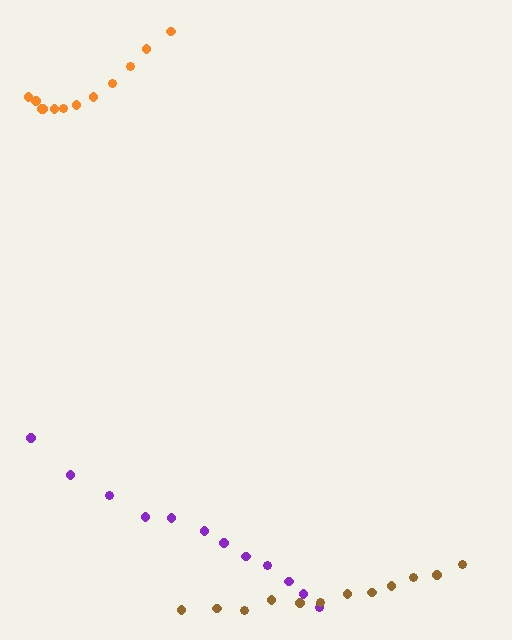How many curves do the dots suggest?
There are 3 distinct paths.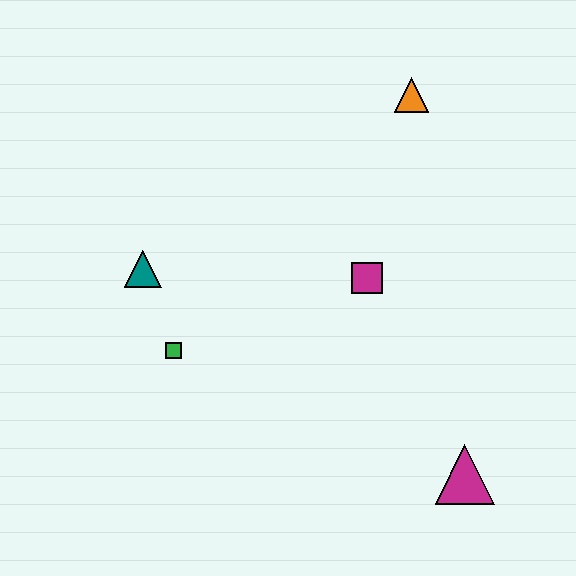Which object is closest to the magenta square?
The orange triangle is closest to the magenta square.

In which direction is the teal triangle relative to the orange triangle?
The teal triangle is to the left of the orange triangle.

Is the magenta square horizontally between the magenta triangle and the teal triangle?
Yes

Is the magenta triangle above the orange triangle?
No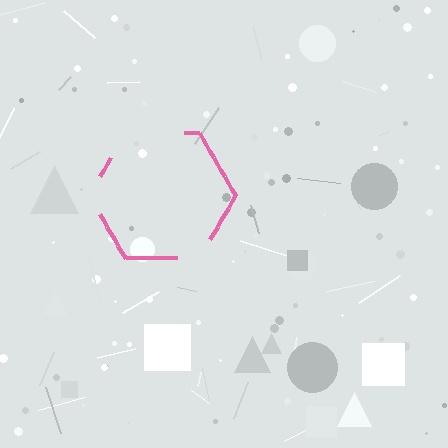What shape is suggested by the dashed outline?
The dashed outline suggests a hexagon.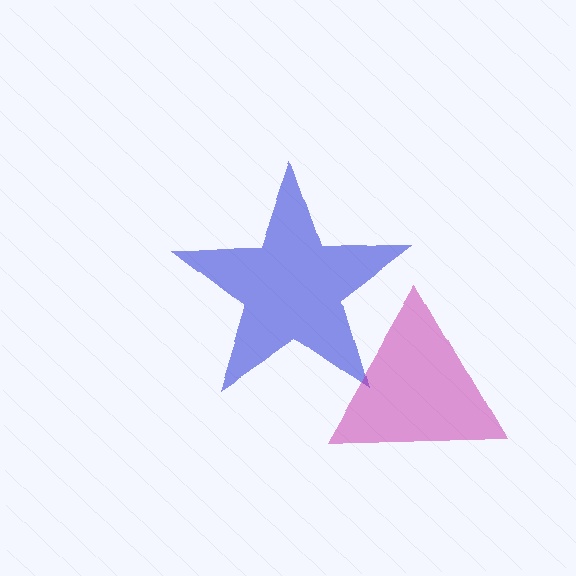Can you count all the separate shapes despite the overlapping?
Yes, there are 2 separate shapes.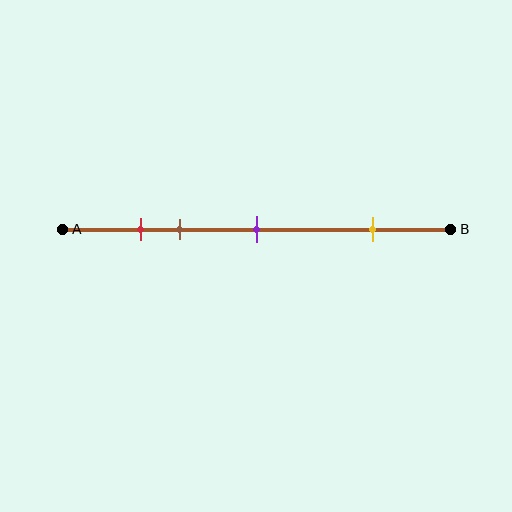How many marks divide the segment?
There are 4 marks dividing the segment.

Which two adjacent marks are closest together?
The red and brown marks are the closest adjacent pair.